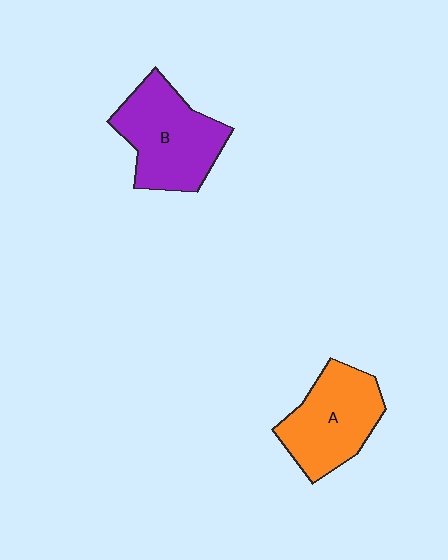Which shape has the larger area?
Shape B (purple).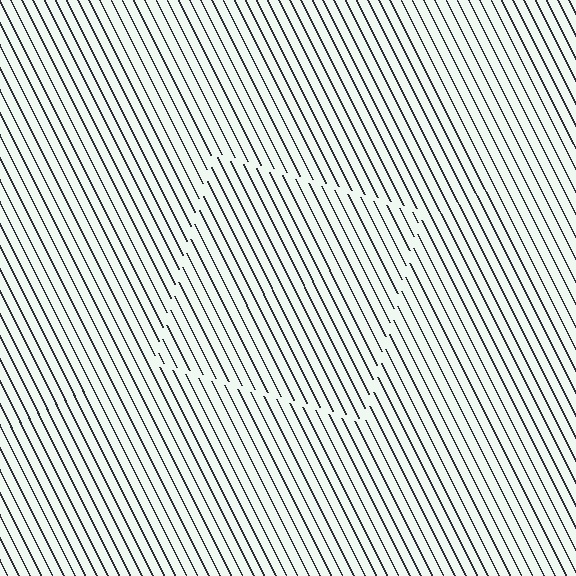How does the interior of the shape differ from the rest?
The interior of the shape contains the same grating, shifted by half a period — the contour is defined by the phase discontinuity where line-ends from the inner and outer gratings abut.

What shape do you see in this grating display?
An illusory square. The interior of the shape contains the same grating, shifted by half a period — the contour is defined by the phase discontinuity where line-ends from the inner and outer gratings abut.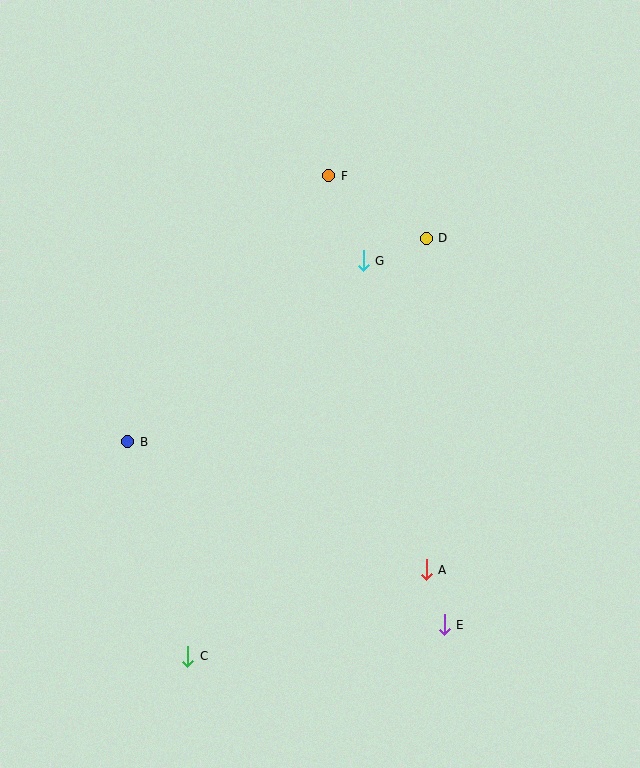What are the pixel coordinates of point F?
Point F is at (329, 176).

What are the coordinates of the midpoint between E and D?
The midpoint between E and D is at (435, 432).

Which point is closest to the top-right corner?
Point D is closest to the top-right corner.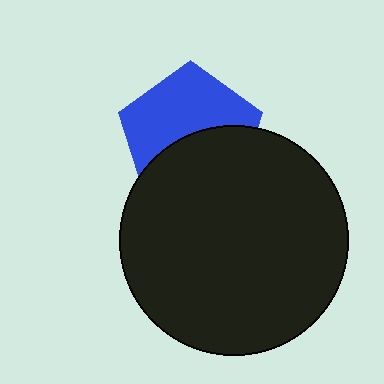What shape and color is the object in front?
The object in front is a black circle.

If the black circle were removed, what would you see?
You would see the complete blue pentagon.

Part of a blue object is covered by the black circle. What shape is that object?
It is a pentagon.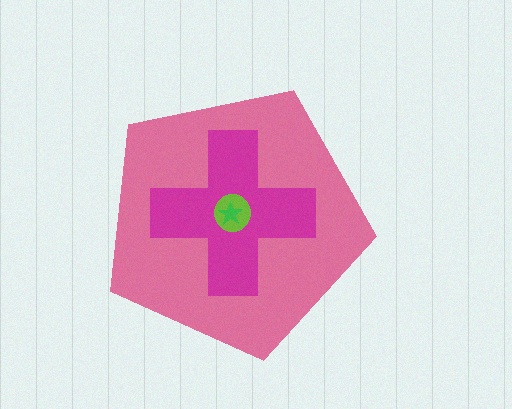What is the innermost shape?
The green star.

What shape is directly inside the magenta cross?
The lime circle.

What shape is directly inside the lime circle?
The green star.